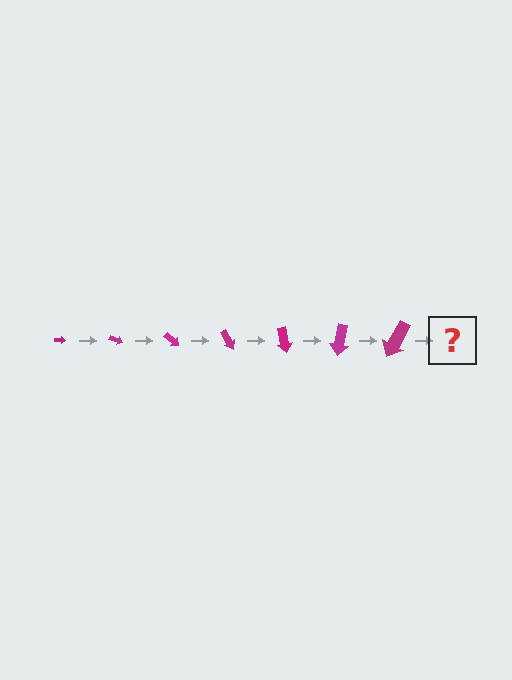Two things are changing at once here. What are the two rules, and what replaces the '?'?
The two rules are that the arrow grows larger each step and it rotates 20 degrees each step. The '?' should be an arrow, larger than the previous one and rotated 140 degrees from the start.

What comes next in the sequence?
The next element should be an arrow, larger than the previous one and rotated 140 degrees from the start.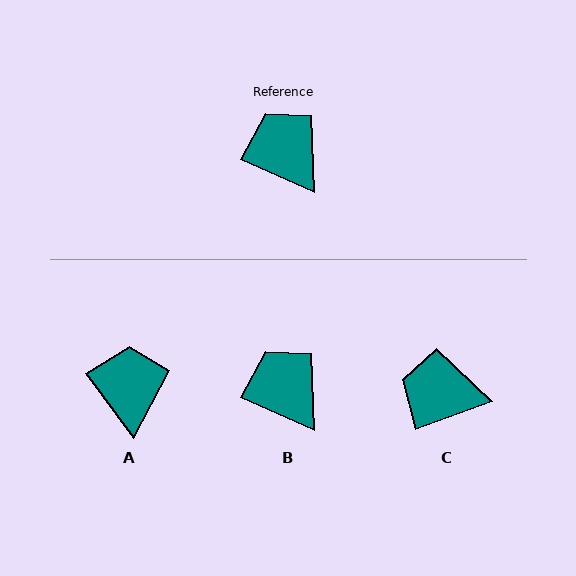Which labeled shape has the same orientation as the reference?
B.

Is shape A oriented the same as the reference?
No, it is off by about 29 degrees.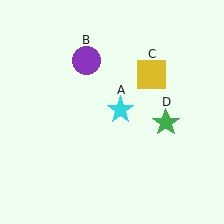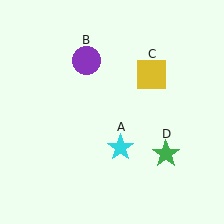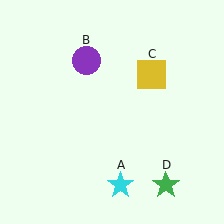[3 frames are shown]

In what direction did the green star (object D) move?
The green star (object D) moved down.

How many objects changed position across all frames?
2 objects changed position: cyan star (object A), green star (object D).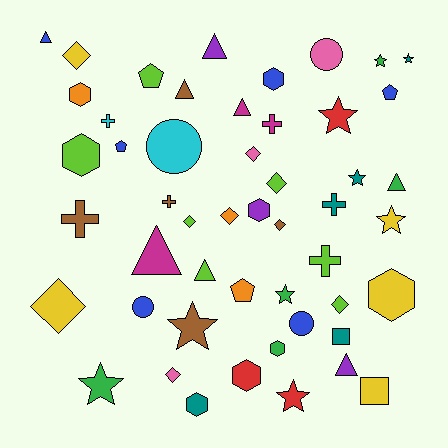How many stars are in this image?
There are 9 stars.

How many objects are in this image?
There are 50 objects.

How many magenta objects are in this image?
There are 3 magenta objects.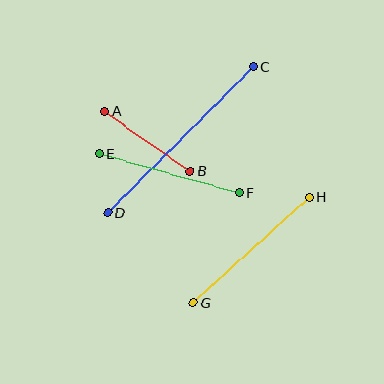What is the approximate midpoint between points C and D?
The midpoint is at approximately (180, 140) pixels.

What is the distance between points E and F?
The distance is approximately 145 pixels.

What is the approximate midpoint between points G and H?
The midpoint is at approximately (251, 250) pixels.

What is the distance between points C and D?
The distance is approximately 206 pixels.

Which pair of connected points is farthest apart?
Points C and D are farthest apart.